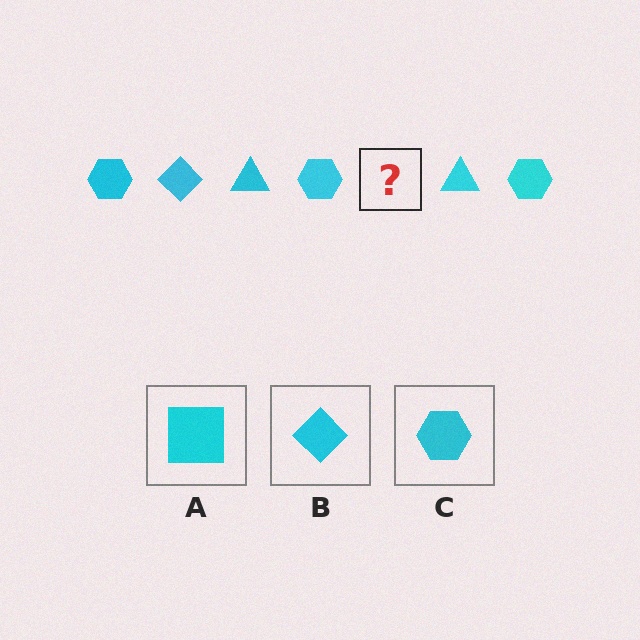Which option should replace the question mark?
Option B.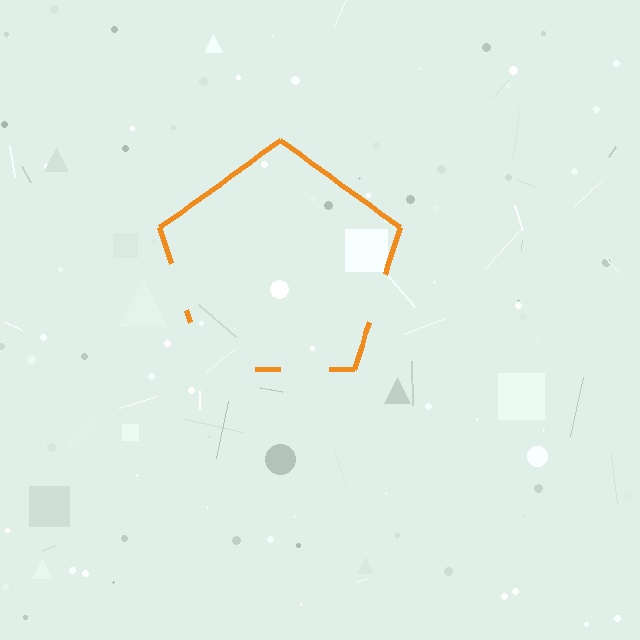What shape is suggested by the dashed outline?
The dashed outline suggests a pentagon.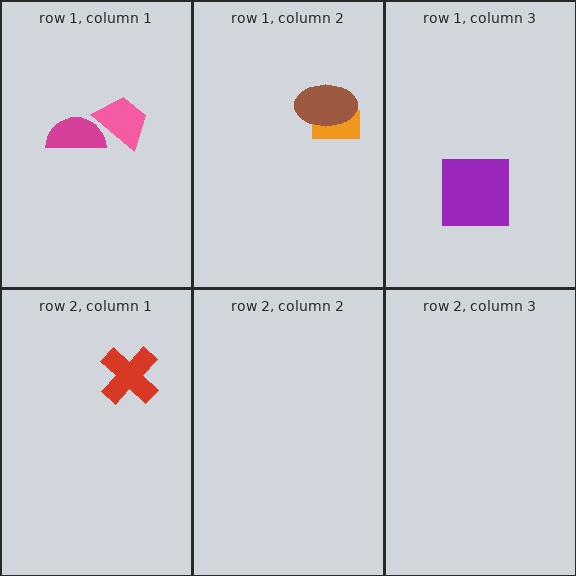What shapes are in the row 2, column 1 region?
The red cross.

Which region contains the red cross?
The row 2, column 1 region.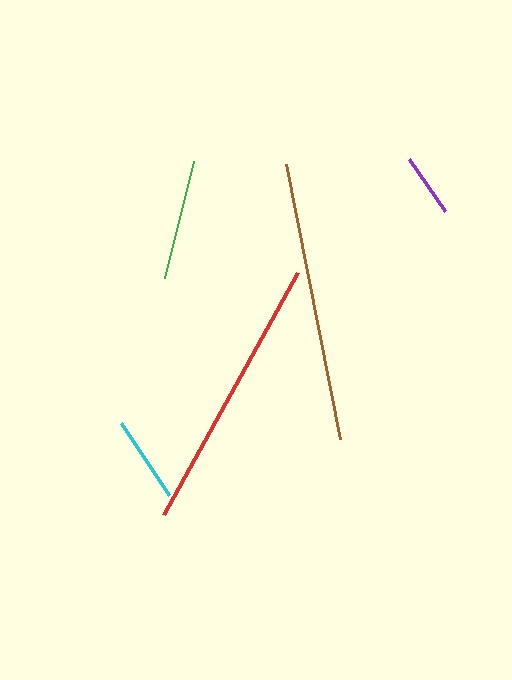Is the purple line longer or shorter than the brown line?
The brown line is longer than the purple line.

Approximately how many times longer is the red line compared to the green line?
The red line is approximately 2.3 times the length of the green line.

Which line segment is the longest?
The brown line is the longest at approximately 280 pixels.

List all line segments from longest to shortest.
From longest to shortest: brown, red, green, cyan, purple.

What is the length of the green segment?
The green segment is approximately 121 pixels long.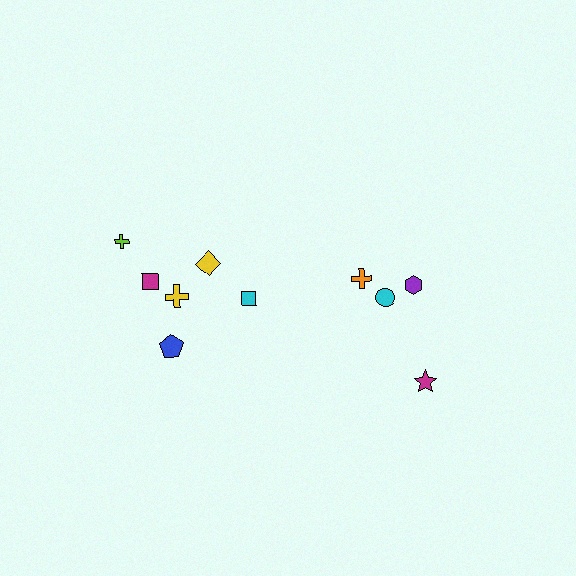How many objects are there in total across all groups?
There are 10 objects.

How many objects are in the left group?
There are 6 objects.